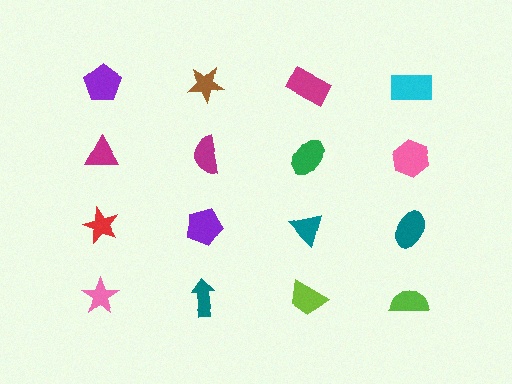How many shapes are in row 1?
4 shapes.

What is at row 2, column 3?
A green ellipse.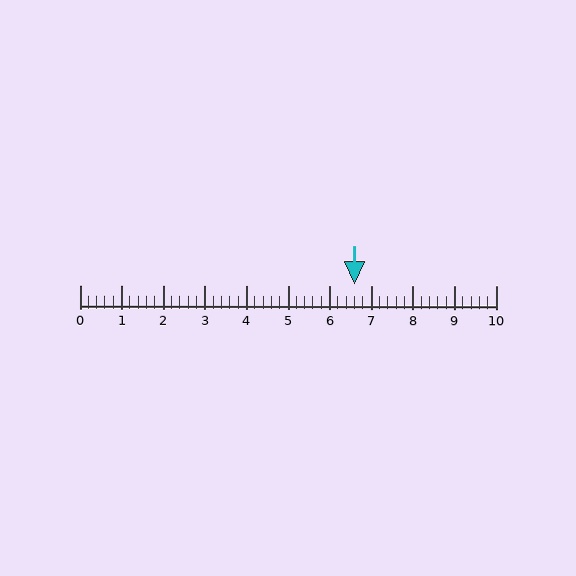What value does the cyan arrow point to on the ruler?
The cyan arrow points to approximately 6.6.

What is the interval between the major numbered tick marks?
The major tick marks are spaced 1 units apart.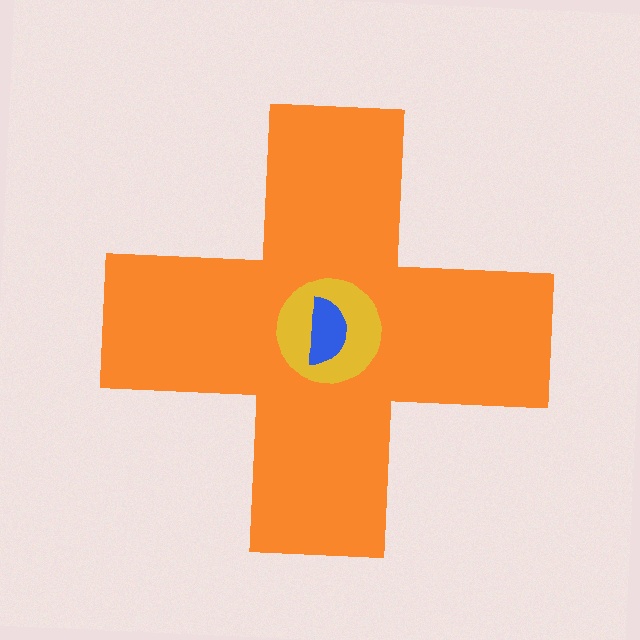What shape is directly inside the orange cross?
The yellow circle.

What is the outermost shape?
The orange cross.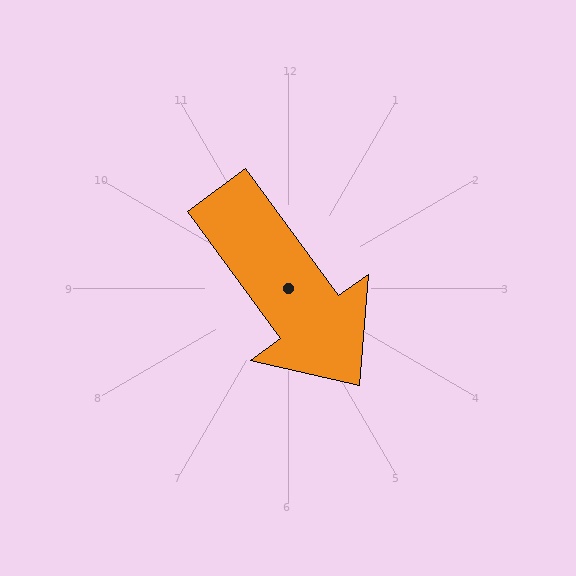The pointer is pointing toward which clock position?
Roughly 5 o'clock.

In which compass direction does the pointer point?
Southeast.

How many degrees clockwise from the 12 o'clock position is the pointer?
Approximately 144 degrees.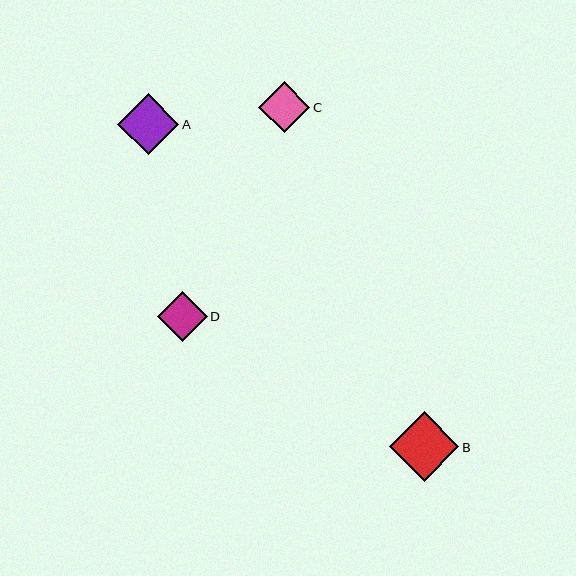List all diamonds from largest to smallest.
From largest to smallest: B, A, C, D.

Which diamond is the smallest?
Diamond D is the smallest with a size of approximately 50 pixels.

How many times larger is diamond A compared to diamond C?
Diamond A is approximately 1.2 times the size of diamond C.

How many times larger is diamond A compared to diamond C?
Diamond A is approximately 1.2 times the size of diamond C.